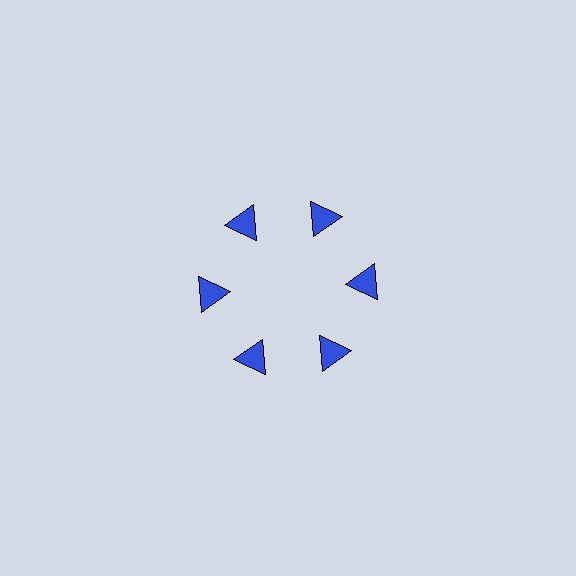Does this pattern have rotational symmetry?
Yes, this pattern has 6-fold rotational symmetry. It looks the same after rotating 60 degrees around the center.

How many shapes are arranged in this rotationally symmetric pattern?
There are 6 shapes, arranged in 6 groups of 1.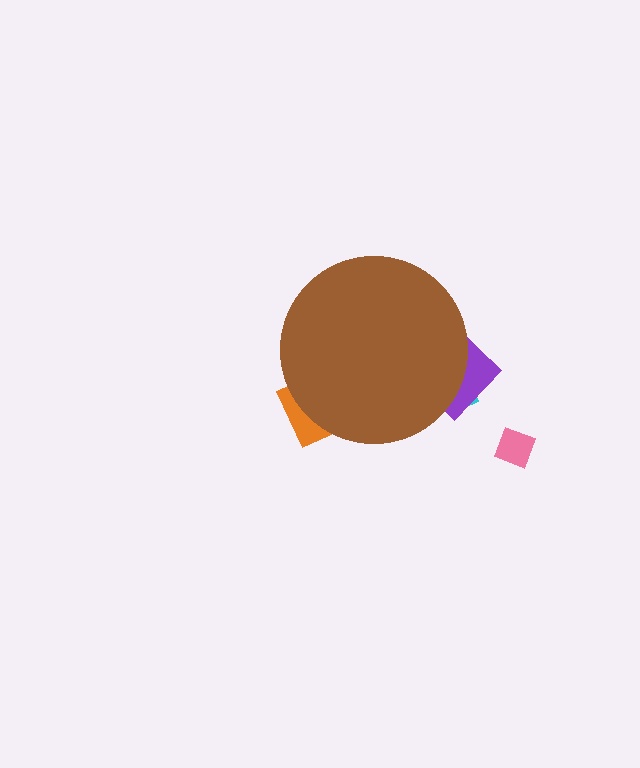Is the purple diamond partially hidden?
Yes, the purple diamond is partially hidden behind the brown circle.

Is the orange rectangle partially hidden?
Yes, the orange rectangle is partially hidden behind the brown circle.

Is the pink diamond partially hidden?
No, the pink diamond is fully visible.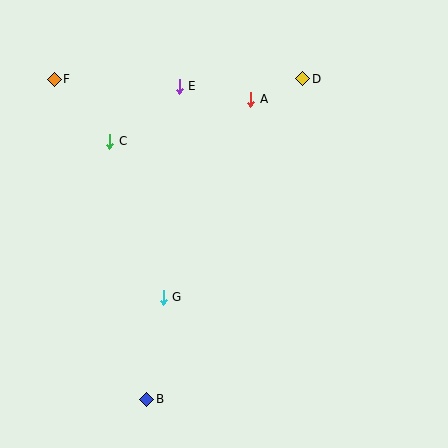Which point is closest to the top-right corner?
Point D is closest to the top-right corner.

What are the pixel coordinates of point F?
Point F is at (54, 79).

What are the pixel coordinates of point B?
Point B is at (147, 399).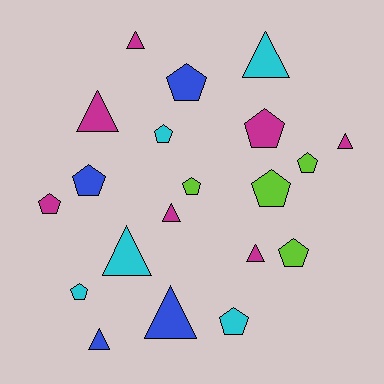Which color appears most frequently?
Magenta, with 7 objects.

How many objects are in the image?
There are 20 objects.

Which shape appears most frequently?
Pentagon, with 11 objects.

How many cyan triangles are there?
There are 2 cyan triangles.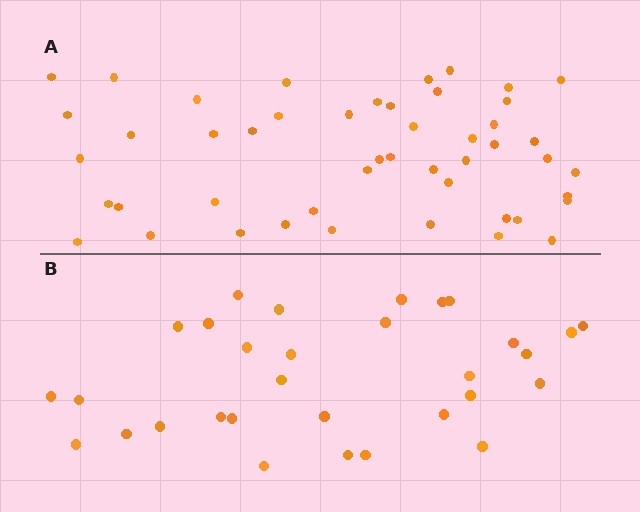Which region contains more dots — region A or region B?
Region A (the top region) has more dots.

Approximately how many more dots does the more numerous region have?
Region A has approximately 15 more dots than region B.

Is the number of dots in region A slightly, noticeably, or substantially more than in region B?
Region A has substantially more. The ratio is roughly 1.5 to 1.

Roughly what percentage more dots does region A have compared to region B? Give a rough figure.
About 55% more.